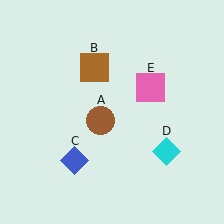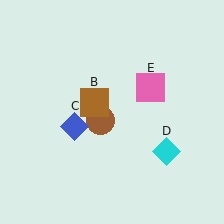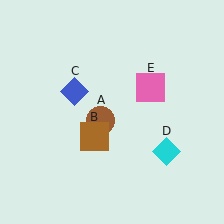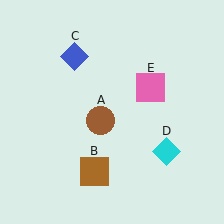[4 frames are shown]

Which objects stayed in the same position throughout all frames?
Brown circle (object A) and cyan diamond (object D) and pink square (object E) remained stationary.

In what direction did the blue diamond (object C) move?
The blue diamond (object C) moved up.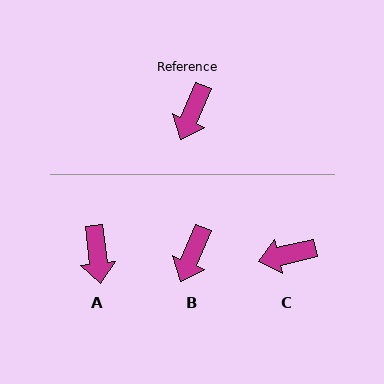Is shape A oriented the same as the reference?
No, it is off by about 29 degrees.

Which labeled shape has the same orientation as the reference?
B.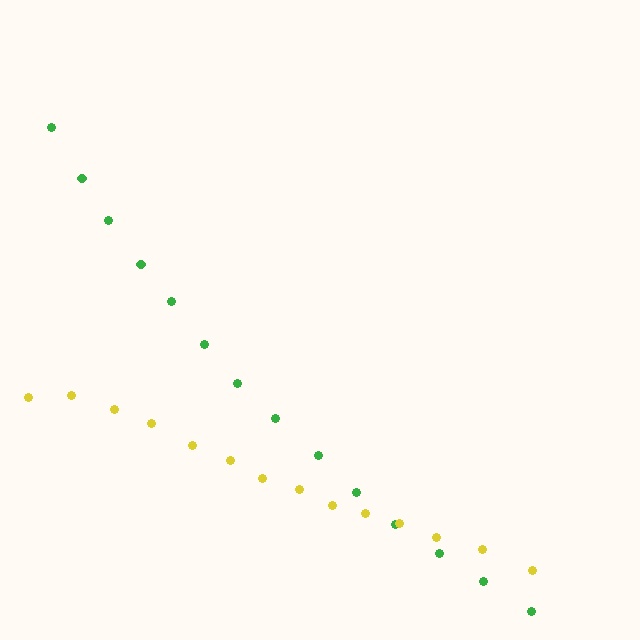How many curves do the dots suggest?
There are 2 distinct paths.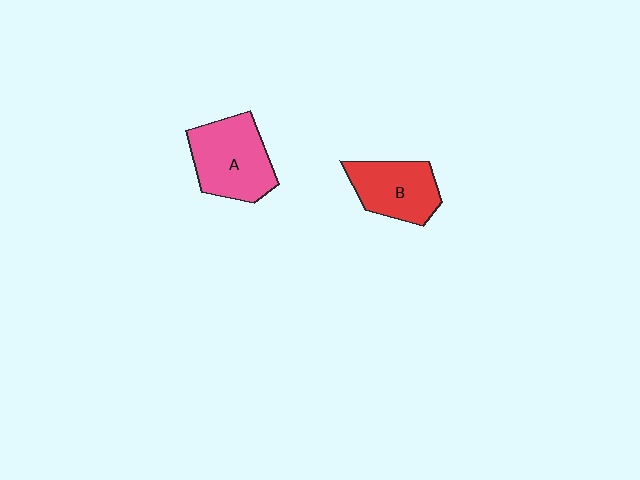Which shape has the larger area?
Shape A (pink).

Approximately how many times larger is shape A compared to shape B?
Approximately 1.2 times.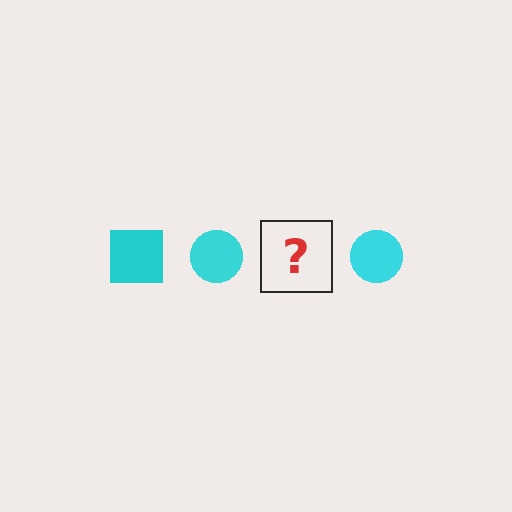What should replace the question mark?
The question mark should be replaced with a cyan square.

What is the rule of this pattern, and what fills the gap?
The rule is that the pattern cycles through square, circle shapes in cyan. The gap should be filled with a cyan square.